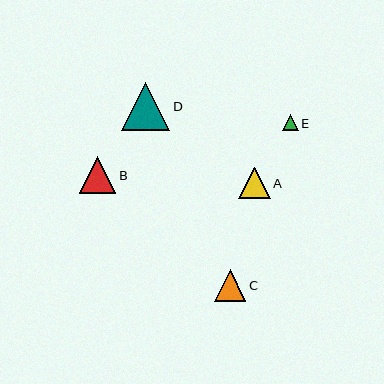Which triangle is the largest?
Triangle D is the largest with a size of approximately 48 pixels.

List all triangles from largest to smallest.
From largest to smallest: D, B, C, A, E.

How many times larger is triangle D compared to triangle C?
Triangle D is approximately 1.5 times the size of triangle C.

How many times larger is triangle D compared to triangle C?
Triangle D is approximately 1.5 times the size of triangle C.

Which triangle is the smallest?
Triangle E is the smallest with a size of approximately 16 pixels.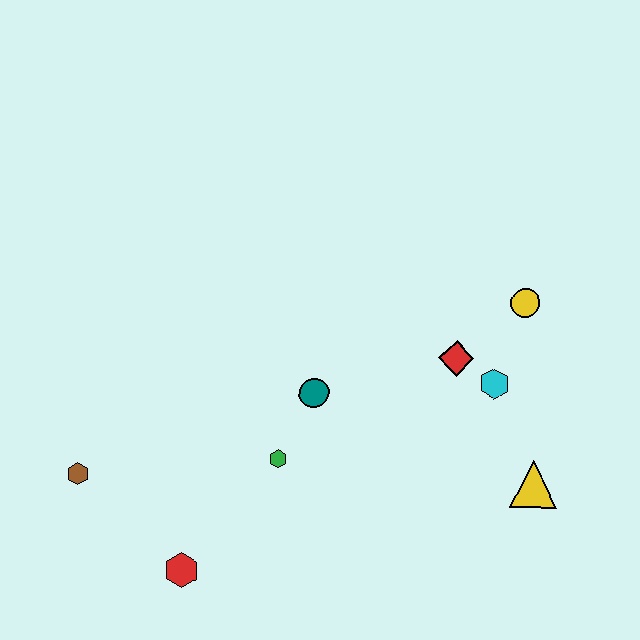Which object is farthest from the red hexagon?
The yellow circle is farthest from the red hexagon.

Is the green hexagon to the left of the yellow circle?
Yes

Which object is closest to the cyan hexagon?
The red diamond is closest to the cyan hexagon.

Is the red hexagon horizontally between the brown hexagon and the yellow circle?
Yes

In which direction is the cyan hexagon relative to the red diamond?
The cyan hexagon is to the right of the red diamond.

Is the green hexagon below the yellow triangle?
No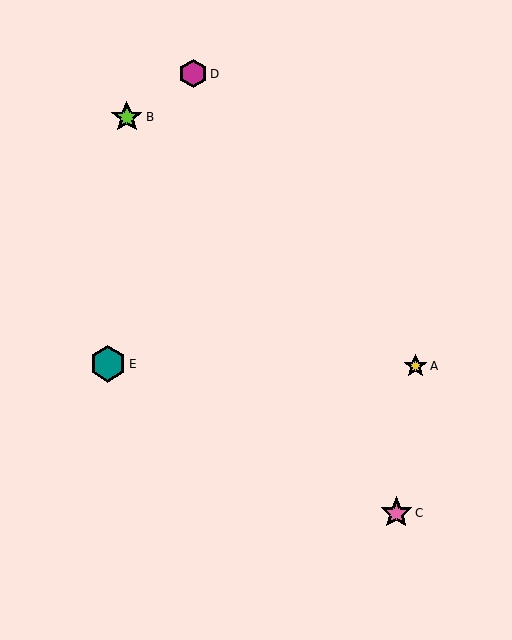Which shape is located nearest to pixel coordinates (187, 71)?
The magenta hexagon (labeled D) at (193, 74) is nearest to that location.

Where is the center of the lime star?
The center of the lime star is at (127, 117).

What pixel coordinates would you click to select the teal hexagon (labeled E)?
Click at (108, 364) to select the teal hexagon E.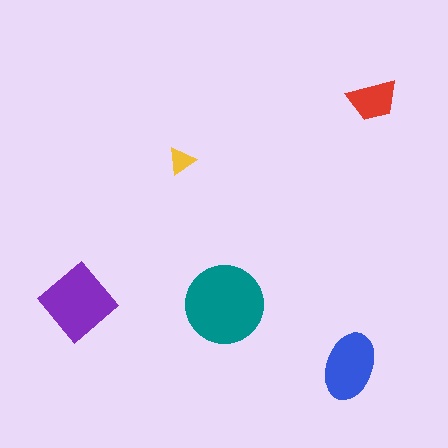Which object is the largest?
The teal circle.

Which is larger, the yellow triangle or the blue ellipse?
The blue ellipse.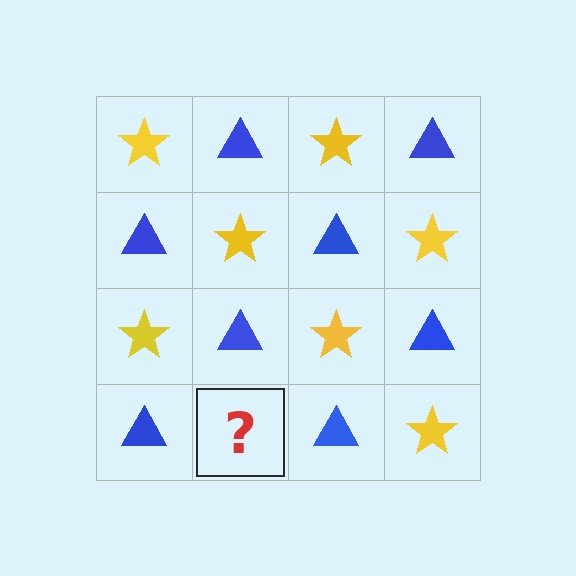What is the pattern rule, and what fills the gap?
The rule is that it alternates yellow star and blue triangle in a checkerboard pattern. The gap should be filled with a yellow star.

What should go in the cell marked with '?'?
The missing cell should contain a yellow star.